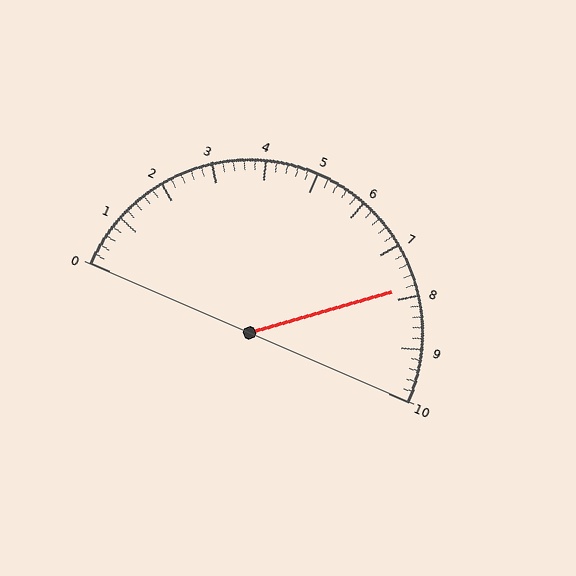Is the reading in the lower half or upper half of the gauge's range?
The reading is in the upper half of the range (0 to 10).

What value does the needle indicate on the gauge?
The needle indicates approximately 7.8.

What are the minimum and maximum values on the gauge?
The gauge ranges from 0 to 10.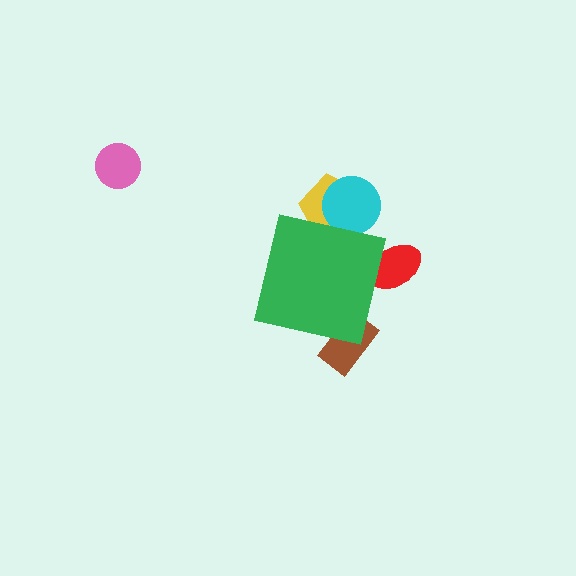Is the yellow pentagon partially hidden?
Yes, the yellow pentagon is partially hidden behind the green square.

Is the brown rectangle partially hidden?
Yes, the brown rectangle is partially hidden behind the green square.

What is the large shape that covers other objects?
A green square.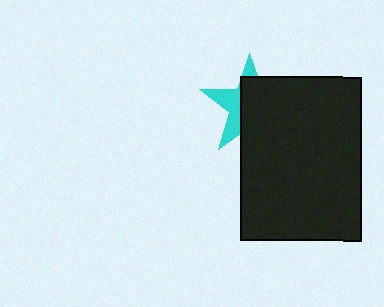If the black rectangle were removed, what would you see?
You would see the complete cyan star.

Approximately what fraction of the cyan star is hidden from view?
Roughly 64% of the cyan star is hidden behind the black rectangle.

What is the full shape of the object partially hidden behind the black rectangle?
The partially hidden object is a cyan star.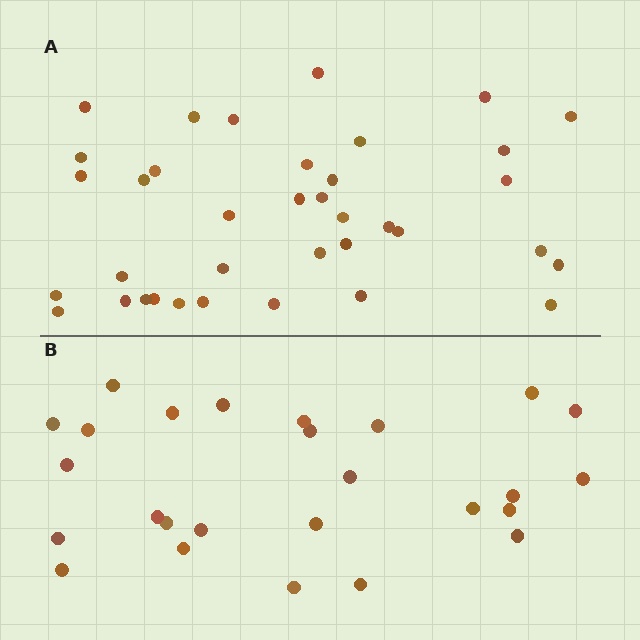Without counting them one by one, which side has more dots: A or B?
Region A (the top region) has more dots.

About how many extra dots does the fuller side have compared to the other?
Region A has roughly 12 or so more dots than region B.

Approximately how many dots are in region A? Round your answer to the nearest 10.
About 40 dots. (The exact count is 37, which rounds to 40.)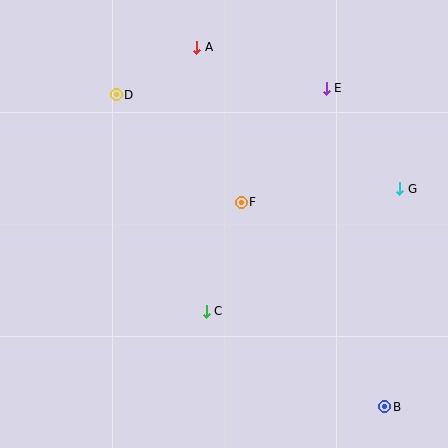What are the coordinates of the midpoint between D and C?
The midpoint between D and C is at (161, 203).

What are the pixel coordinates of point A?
Point A is at (197, 47).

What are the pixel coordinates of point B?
Point B is at (385, 407).